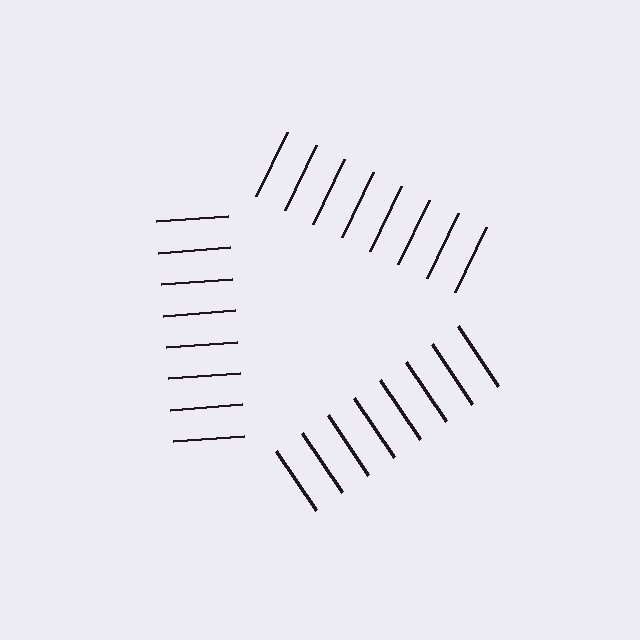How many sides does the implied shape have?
3 sides — the line-ends trace a triangle.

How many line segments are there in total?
24 — 8 along each of the 3 edges.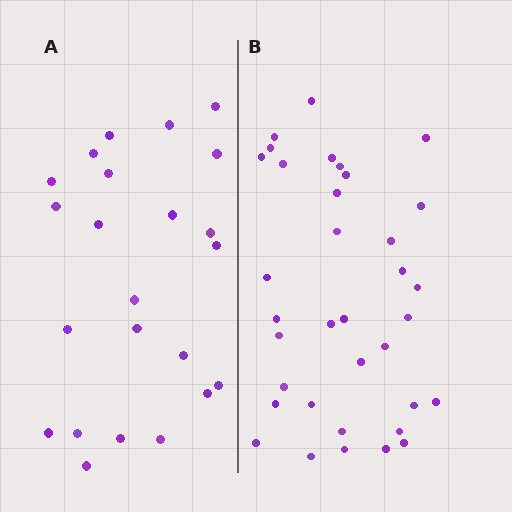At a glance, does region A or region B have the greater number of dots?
Region B (the right region) has more dots.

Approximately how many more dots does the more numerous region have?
Region B has roughly 12 or so more dots than region A.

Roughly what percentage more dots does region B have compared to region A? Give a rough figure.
About 50% more.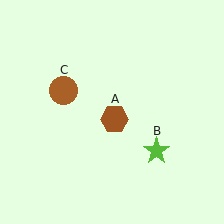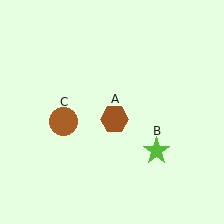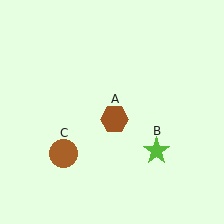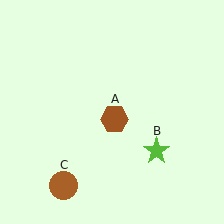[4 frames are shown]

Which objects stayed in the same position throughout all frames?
Brown hexagon (object A) and lime star (object B) remained stationary.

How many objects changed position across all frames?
1 object changed position: brown circle (object C).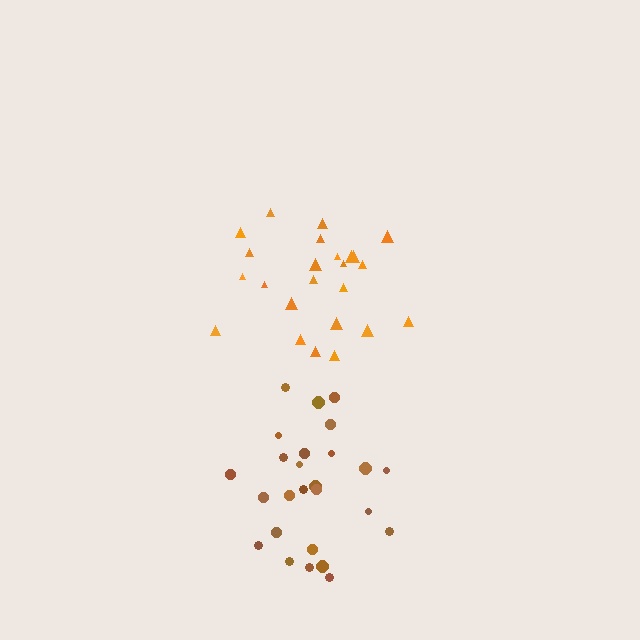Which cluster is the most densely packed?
Orange.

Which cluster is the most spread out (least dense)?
Brown.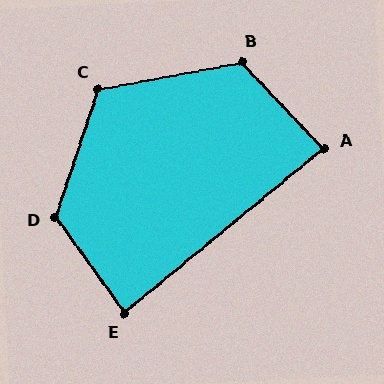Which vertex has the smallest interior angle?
E, at approximately 86 degrees.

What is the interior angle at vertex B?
Approximately 123 degrees (obtuse).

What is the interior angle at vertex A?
Approximately 86 degrees (approximately right).